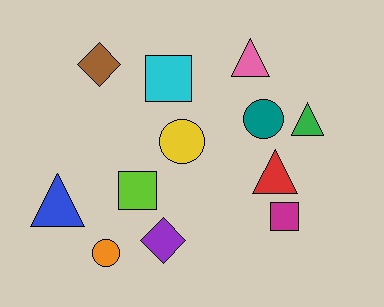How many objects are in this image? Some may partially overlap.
There are 12 objects.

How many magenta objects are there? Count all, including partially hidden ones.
There is 1 magenta object.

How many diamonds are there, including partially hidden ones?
There are 2 diamonds.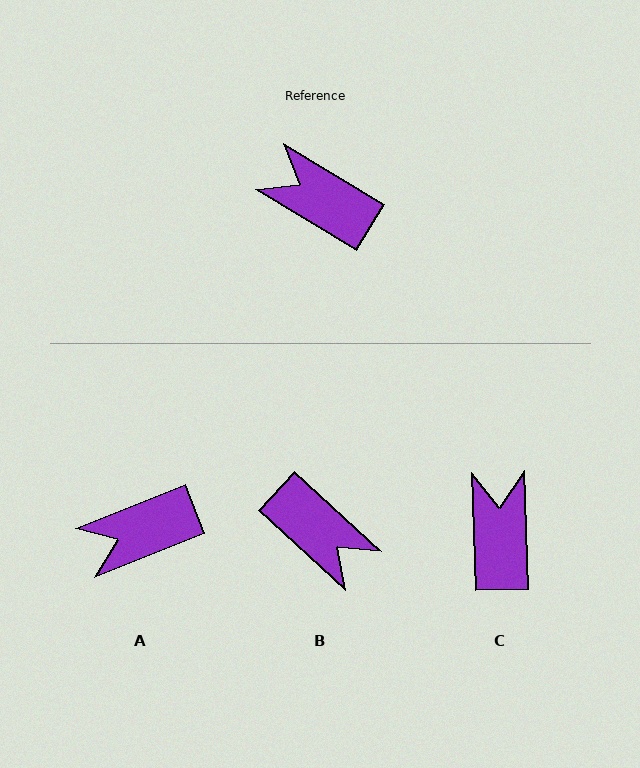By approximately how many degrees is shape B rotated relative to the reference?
Approximately 168 degrees counter-clockwise.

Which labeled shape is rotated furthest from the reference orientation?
B, about 168 degrees away.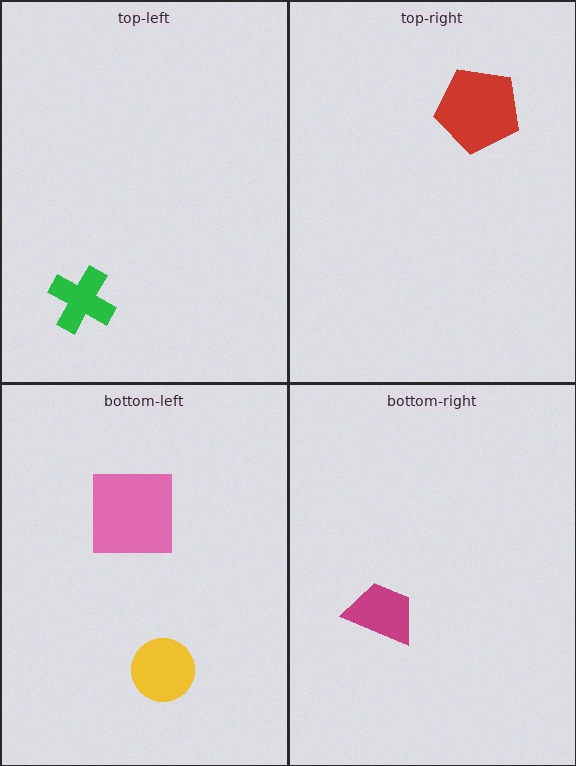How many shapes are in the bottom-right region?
1.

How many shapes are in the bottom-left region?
2.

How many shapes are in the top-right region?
1.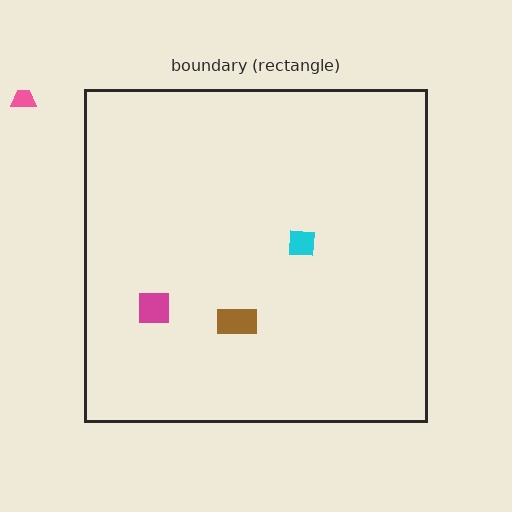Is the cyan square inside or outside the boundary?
Inside.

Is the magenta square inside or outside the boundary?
Inside.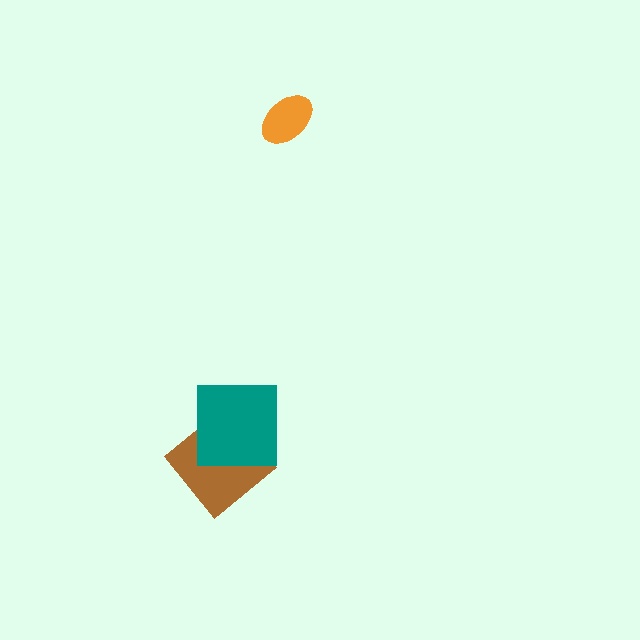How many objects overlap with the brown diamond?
1 object overlaps with the brown diamond.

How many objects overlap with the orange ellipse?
0 objects overlap with the orange ellipse.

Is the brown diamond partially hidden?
Yes, it is partially covered by another shape.